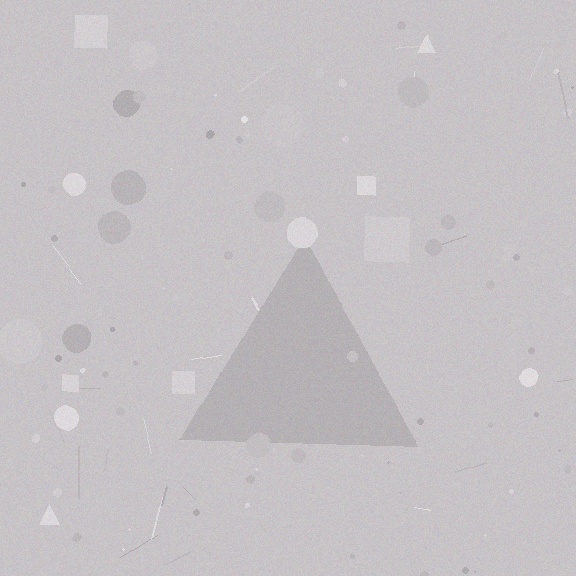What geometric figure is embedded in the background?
A triangle is embedded in the background.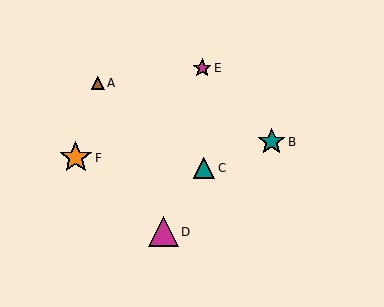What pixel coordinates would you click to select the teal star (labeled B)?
Click at (272, 142) to select the teal star B.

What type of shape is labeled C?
Shape C is a teal triangle.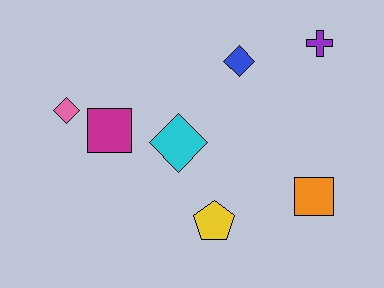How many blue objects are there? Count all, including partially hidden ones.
There is 1 blue object.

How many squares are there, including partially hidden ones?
There are 2 squares.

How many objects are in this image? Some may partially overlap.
There are 7 objects.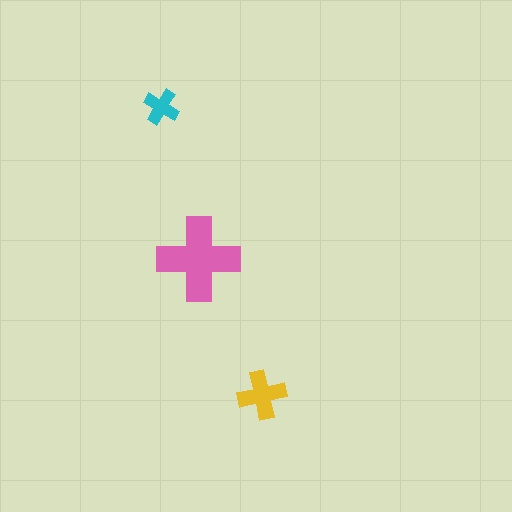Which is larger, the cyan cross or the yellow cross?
The yellow one.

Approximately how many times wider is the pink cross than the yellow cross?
About 1.5 times wider.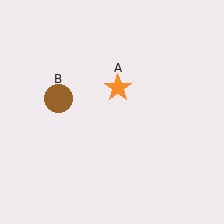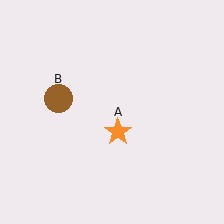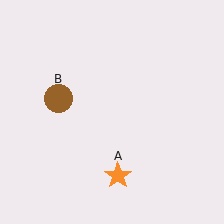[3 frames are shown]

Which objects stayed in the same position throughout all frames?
Brown circle (object B) remained stationary.